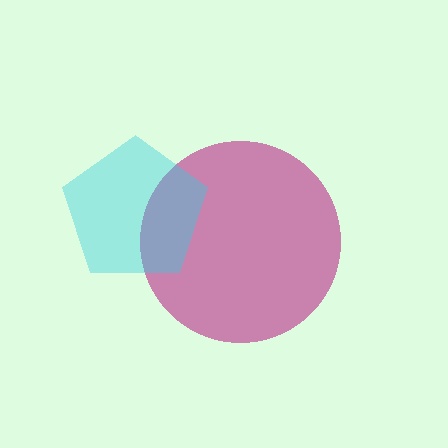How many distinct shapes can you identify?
There are 2 distinct shapes: a magenta circle, a cyan pentagon.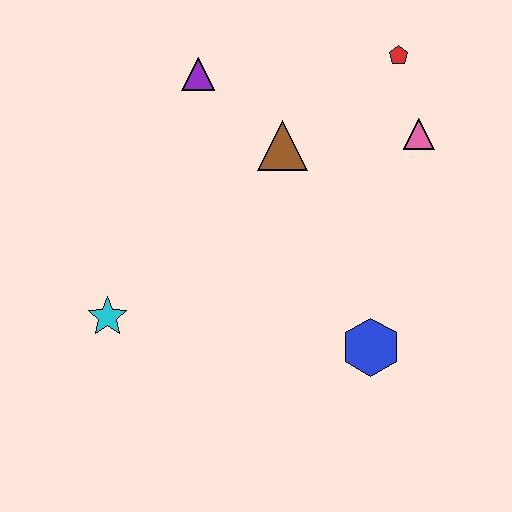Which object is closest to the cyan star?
The brown triangle is closest to the cyan star.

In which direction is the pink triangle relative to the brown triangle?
The pink triangle is to the right of the brown triangle.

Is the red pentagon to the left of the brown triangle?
No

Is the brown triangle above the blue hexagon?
Yes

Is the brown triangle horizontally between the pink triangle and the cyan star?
Yes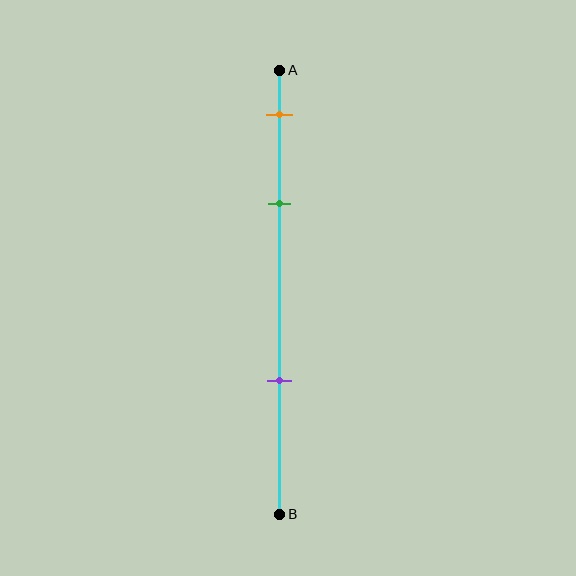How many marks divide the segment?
There are 3 marks dividing the segment.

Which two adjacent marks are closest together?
The orange and green marks are the closest adjacent pair.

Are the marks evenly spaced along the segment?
No, the marks are not evenly spaced.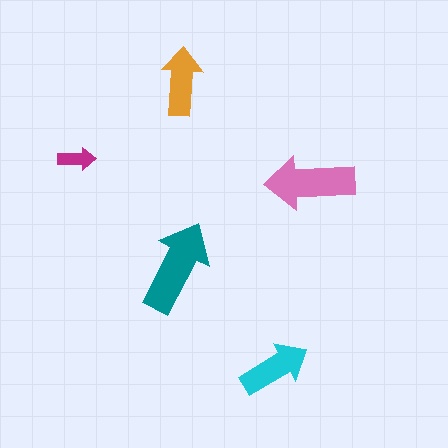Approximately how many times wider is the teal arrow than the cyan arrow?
About 1.5 times wider.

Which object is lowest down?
The cyan arrow is bottommost.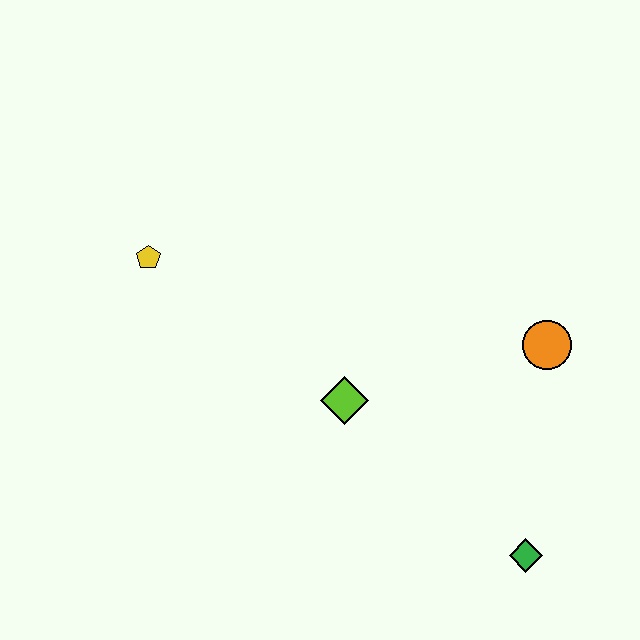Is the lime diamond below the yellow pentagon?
Yes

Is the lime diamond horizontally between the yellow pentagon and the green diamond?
Yes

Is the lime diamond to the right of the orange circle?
No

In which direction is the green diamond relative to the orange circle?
The green diamond is below the orange circle.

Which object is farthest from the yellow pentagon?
The green diamond is farthest from the yellow pentagon.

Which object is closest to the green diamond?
The orange circle is closest to the green diamond.